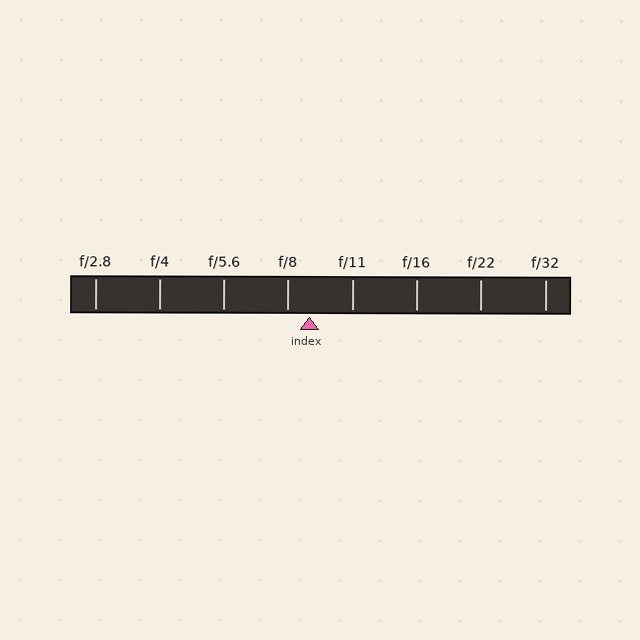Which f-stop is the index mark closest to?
The index mark is closest to f/8.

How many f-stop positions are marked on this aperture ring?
There are 8 f-stop positions marked.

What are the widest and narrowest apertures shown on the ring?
The widest aperture shown is f/2.8 and the narrowest is f/32.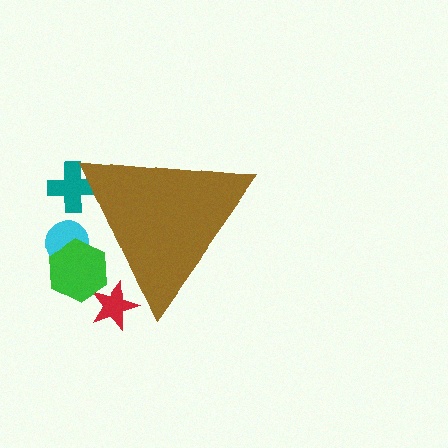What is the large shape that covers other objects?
A brown triangle.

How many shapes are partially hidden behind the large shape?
4 shapes are partially hidden.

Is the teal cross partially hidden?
Yes, the teal cross is partially hidden behind the brown triangle.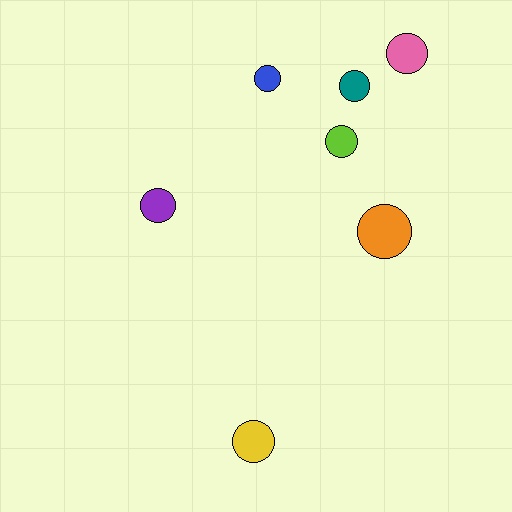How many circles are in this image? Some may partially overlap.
There are 7 circles.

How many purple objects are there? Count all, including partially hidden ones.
There is 1 purple object.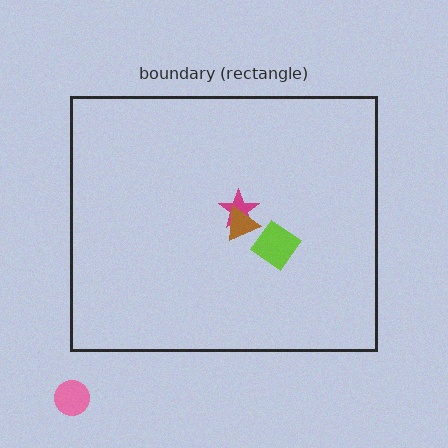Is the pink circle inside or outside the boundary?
Outside.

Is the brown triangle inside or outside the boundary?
Inside.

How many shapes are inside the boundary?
3 inside, 1 outside.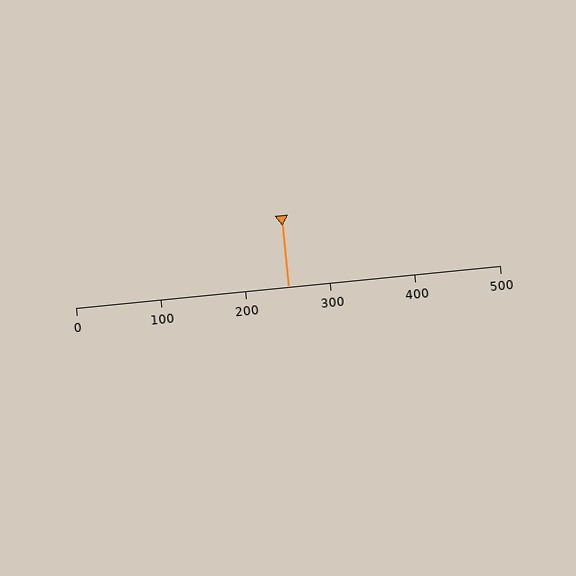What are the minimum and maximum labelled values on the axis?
The axis runs from 0 to 500.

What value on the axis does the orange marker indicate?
The marker indicates approximately 250.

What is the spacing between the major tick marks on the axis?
The major ticks are spaced 100 apart.